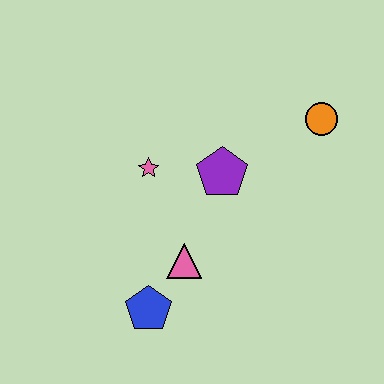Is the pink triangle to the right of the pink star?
Yes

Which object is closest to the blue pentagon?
The pink triangle is closest to the blue pentagon.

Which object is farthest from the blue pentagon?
The orange circle is farthest from the blue pentagon.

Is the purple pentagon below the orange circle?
Yes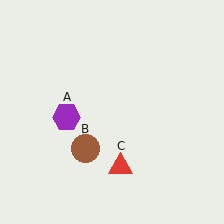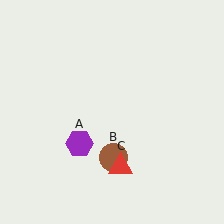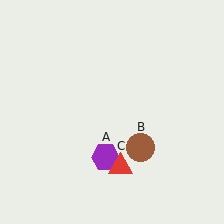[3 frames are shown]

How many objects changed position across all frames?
2 objects changed position: purple hexagon (object A), brown circle (object B).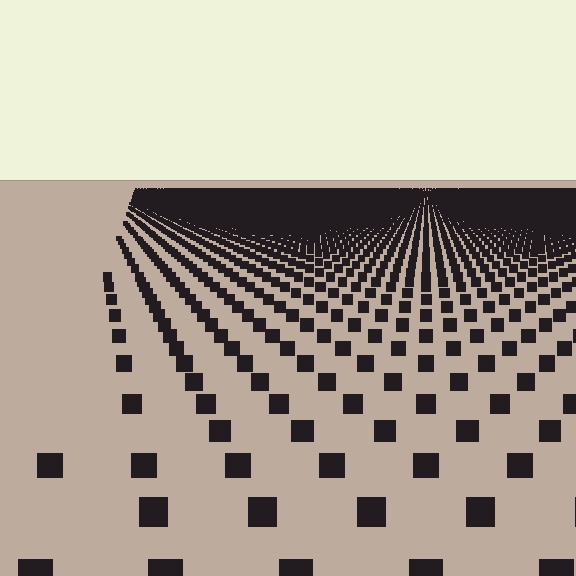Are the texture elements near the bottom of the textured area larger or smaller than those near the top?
Larger. Near the bottom, elements are closer to the viewer and appear at a bigger on-screen size.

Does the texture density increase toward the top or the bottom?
Density increases toward the top.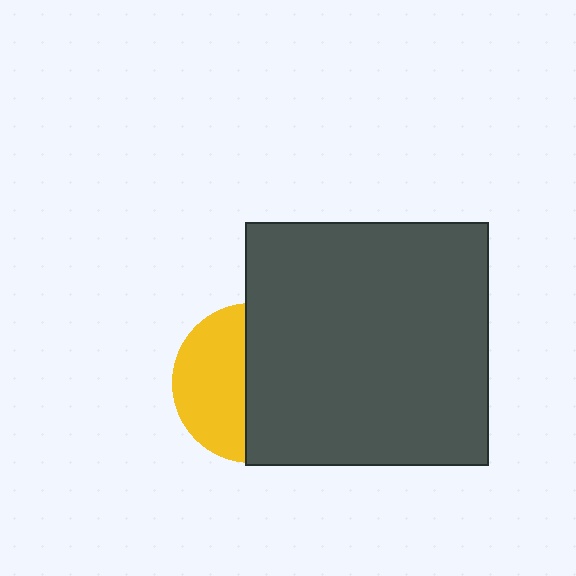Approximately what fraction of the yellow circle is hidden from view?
Roughly 55% of the yellow circle is hidden behind the dark gray square.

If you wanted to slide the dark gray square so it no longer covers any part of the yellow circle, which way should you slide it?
Slide it right — that is the most direct way to separate the two shapes.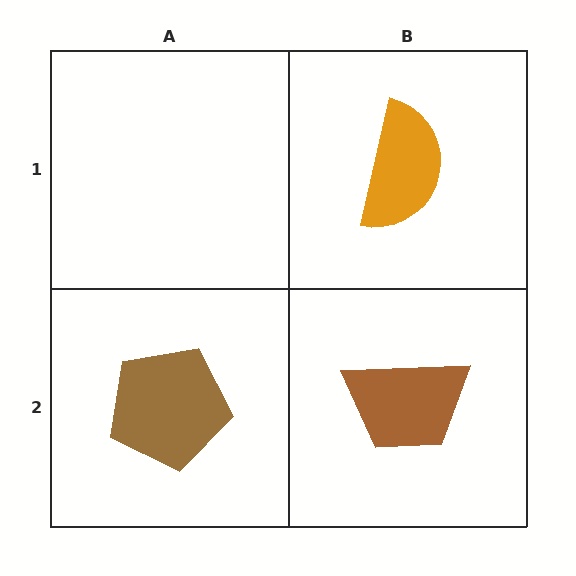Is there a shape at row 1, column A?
No, that cell is empty.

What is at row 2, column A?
A brown pentagon.